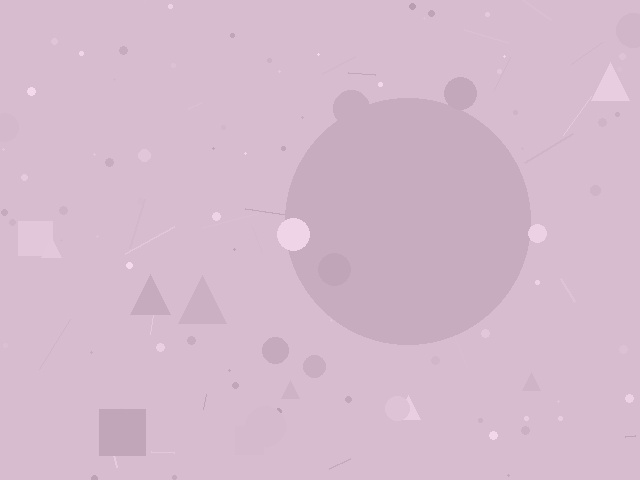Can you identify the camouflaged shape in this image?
The camouflaged shape is a circle.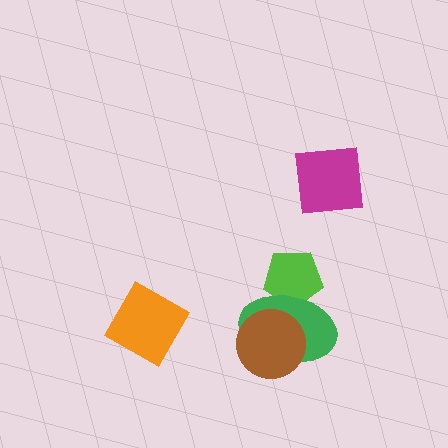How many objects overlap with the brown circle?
1 object overlaps with the brown circle.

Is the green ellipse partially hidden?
Yes, it is partially covered by another shape.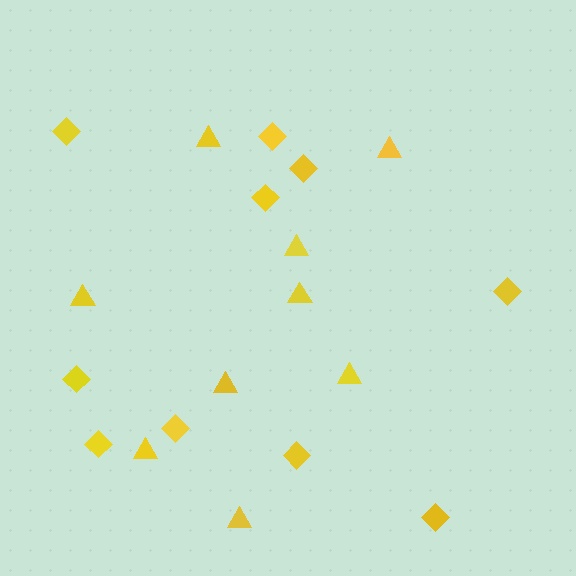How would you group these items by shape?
There are 2 groups: one group of diamonds (10) and one group of triangles (9).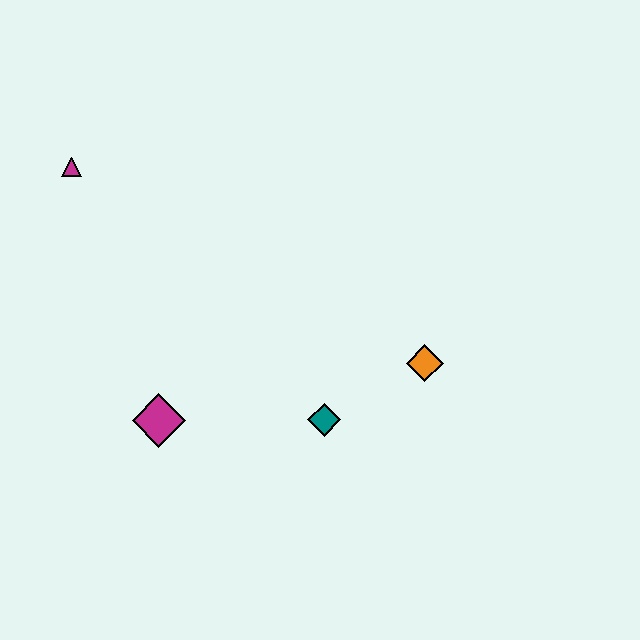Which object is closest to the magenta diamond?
The teal diamond is closest to the magenta diamond.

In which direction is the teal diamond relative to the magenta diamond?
The teal diamond is to the right of the magenta diamond.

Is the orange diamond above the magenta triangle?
No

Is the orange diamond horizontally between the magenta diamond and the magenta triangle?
No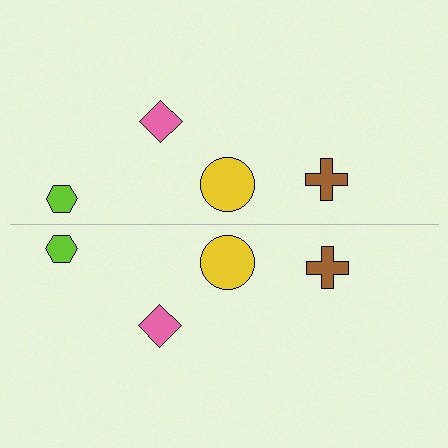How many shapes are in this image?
There are 8 shapes in this image.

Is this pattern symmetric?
Yes, this pattern has bilateral (reflection) symmetry.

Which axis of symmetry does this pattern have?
The pattern has a horizontal axis of symmetry running through the center of the image.